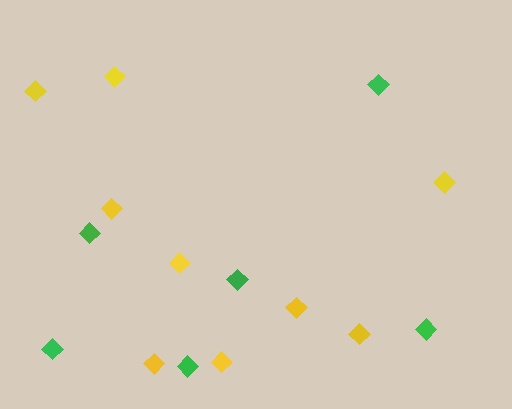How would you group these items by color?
There are 2 groups: one group of green diamonds (6) and one group of yellow diamonds (9).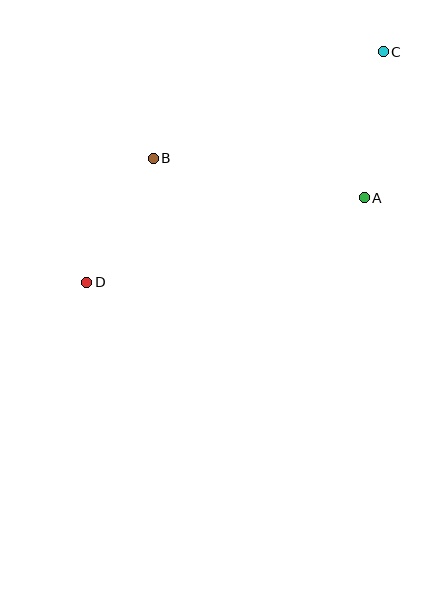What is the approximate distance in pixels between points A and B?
The distance between A and B is approximately 214 pixels.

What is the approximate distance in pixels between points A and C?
The distance between A and C is approximately 147 pixels.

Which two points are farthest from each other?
Points C and D are farthest from each other.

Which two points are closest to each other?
Points B and D are closest to each other.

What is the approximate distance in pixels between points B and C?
The distance between B and C is approximately 253 pixels.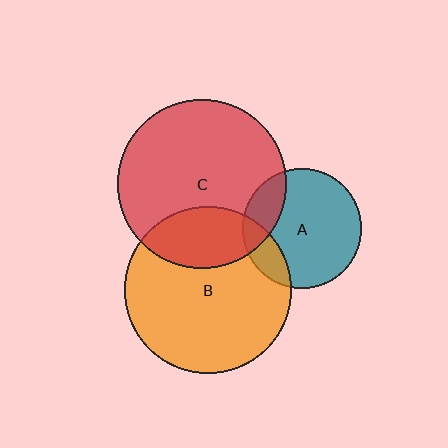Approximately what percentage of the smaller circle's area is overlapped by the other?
Approximately 25%.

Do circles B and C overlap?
Yes.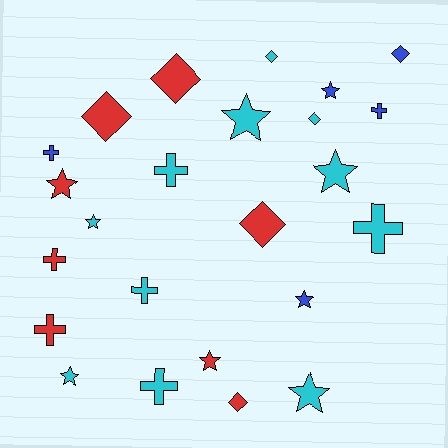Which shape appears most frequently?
Star, with 9 objects.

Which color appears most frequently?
Cyan, with 11 objects.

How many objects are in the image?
There are 24 objects.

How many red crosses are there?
There are 2 red crosses.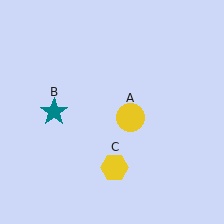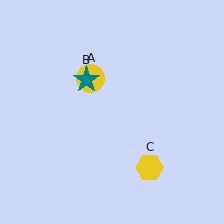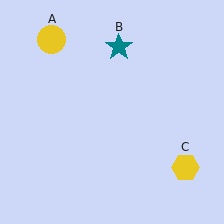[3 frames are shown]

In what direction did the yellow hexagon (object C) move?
The yellow hexagon (object C) moved right.